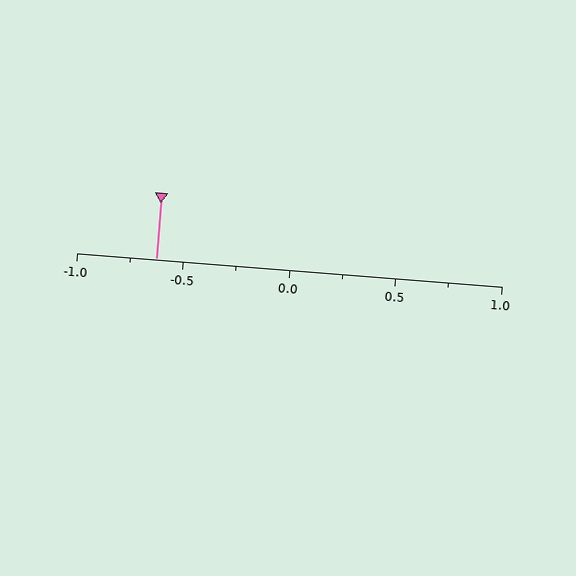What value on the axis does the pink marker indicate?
The marker indicates approximately -0.62.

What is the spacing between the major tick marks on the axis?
The major ticks are spaced 0.5 apart.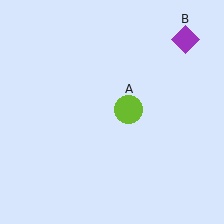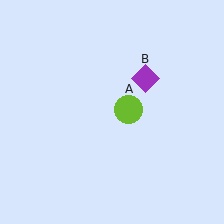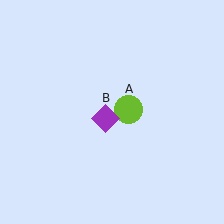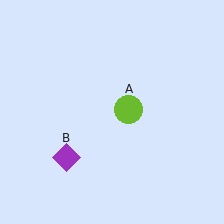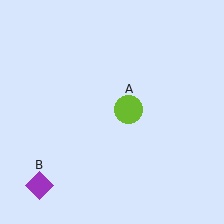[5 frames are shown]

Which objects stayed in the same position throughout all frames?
Lime circle (object A) remained stationary.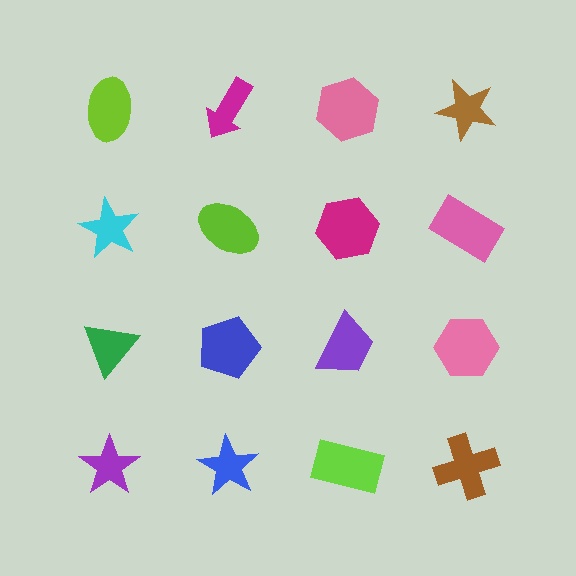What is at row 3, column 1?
A green triangle.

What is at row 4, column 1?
A purple star.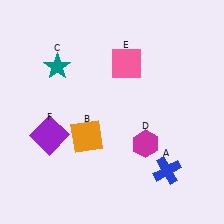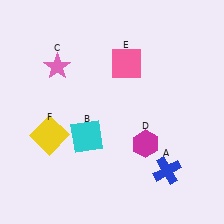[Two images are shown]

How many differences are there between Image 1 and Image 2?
There are 3 differences between the two images.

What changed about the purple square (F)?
In Image 1, F is purple. In Image 2, it changed to yellow.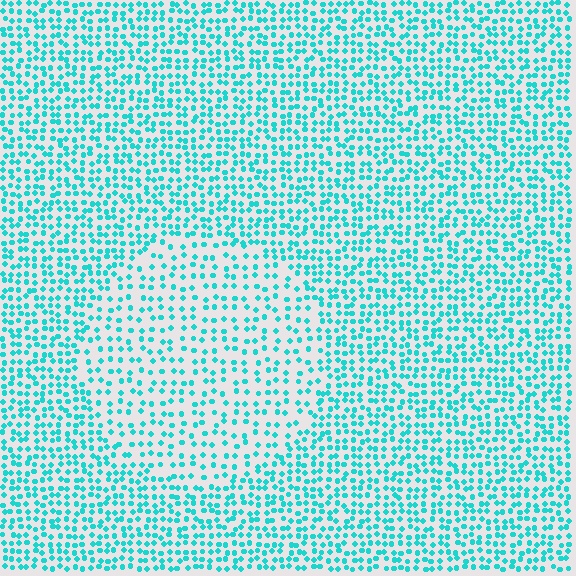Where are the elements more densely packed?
The elements are more densely packed outside the circle boundary.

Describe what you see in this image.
The image contains small cyan elements arranged at two different densities. A circle-shaped region is visible where the elements are less densely packed than the surrounding area.